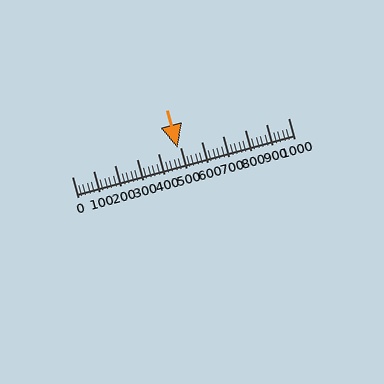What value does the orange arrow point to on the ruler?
The orange arrow points to approximately 487.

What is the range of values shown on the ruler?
The ruler shows values from 0 to 1000.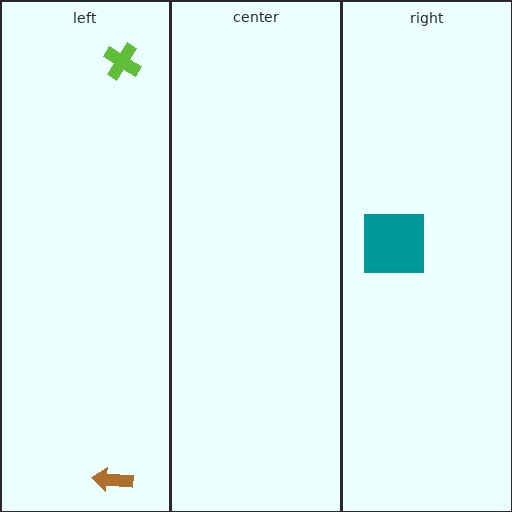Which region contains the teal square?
The right region.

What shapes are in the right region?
The teal square.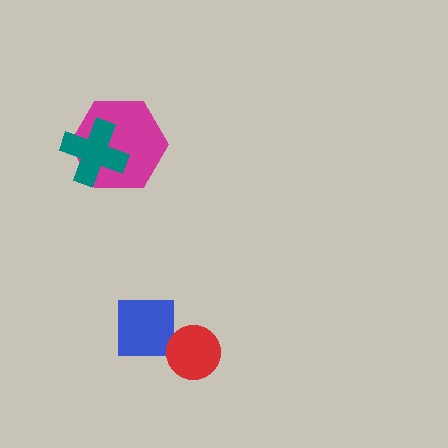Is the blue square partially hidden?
No, no other shape covers it.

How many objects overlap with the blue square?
0 objects overlap with the blue square.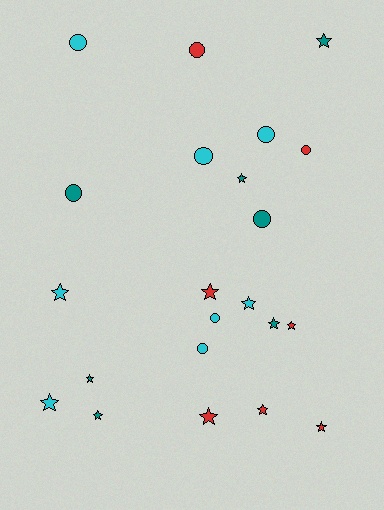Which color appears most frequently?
Cyan, with 8 objects.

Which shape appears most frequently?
Star, with 13 objects.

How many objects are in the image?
There are 22 objects.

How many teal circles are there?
There are 2 teal circles.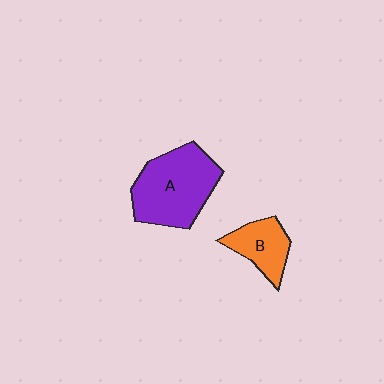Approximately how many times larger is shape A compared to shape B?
Approximately 2.0 times.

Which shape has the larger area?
Shape A (purple).